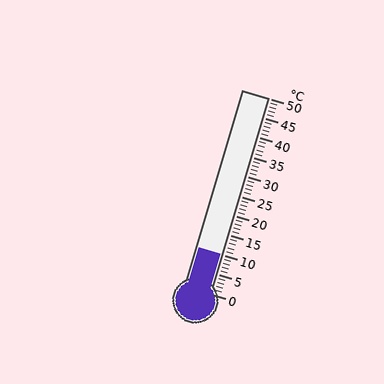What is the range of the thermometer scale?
The thermometer scale ranges from 0°C to 50°C.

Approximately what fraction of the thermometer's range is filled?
The thermometer is filled to approximately 20% of its range.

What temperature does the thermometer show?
The thermometer shows approximately 10°C.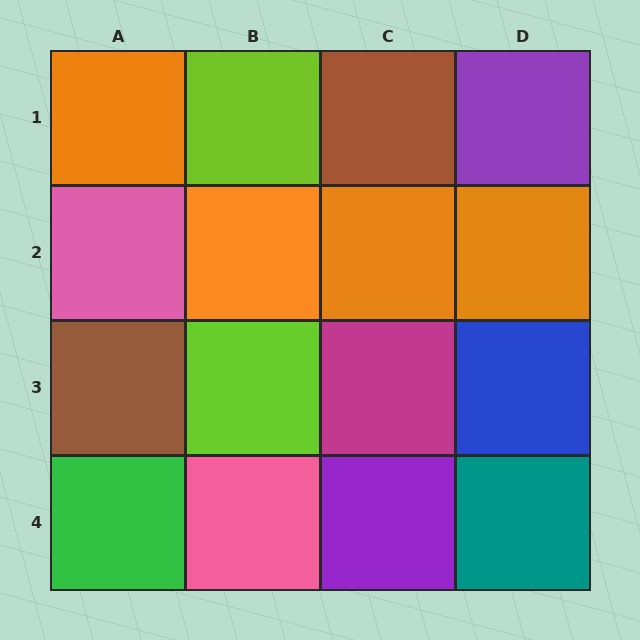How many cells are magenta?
1 cell is magenta.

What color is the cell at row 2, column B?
Orange.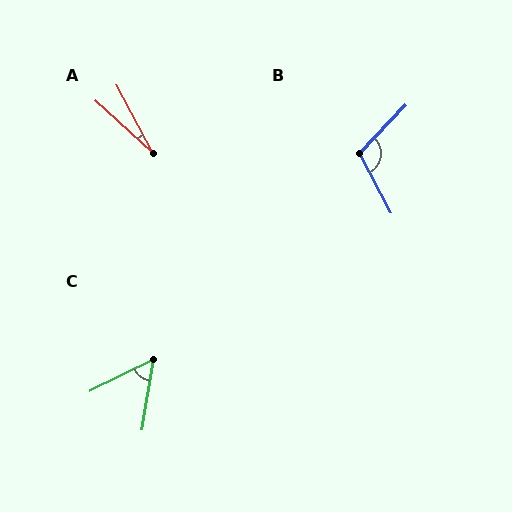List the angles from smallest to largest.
A (19°), C (55°), B (108°).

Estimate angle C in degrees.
Approximately 55 degrees.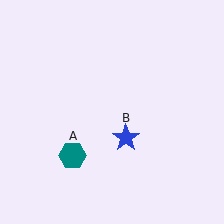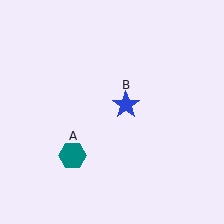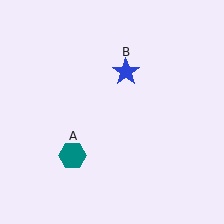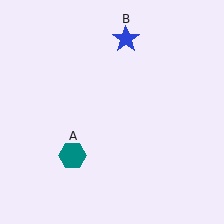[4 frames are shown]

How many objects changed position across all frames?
1 object changed position: blue star (object B).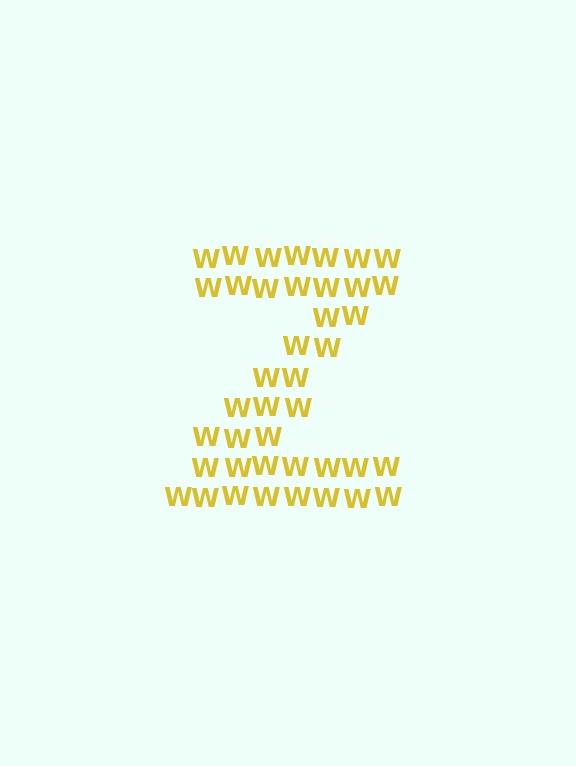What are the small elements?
The small elements are letter W's.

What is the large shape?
The large shape is the letter Z.